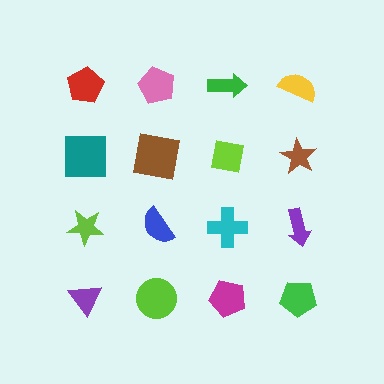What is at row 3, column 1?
A lime star.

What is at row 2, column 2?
A brown square.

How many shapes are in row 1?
4 shapes.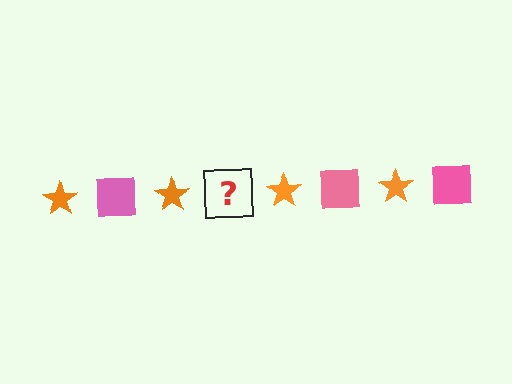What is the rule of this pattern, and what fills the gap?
The rule is that the pattern alternates between orange star and pink square. The gap should be filled with a pink square.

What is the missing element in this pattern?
The missing element is a pink square.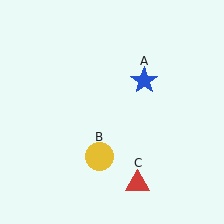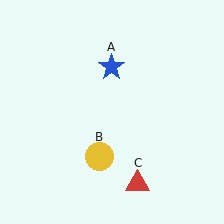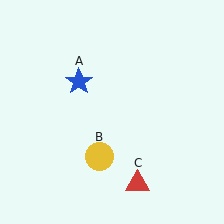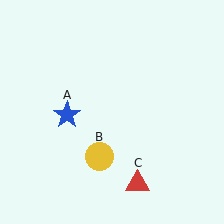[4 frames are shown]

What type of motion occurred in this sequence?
The blue star (object A) rotated counterclockwise around the center of the scene.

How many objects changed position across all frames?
1 object changed position: blue star (object A).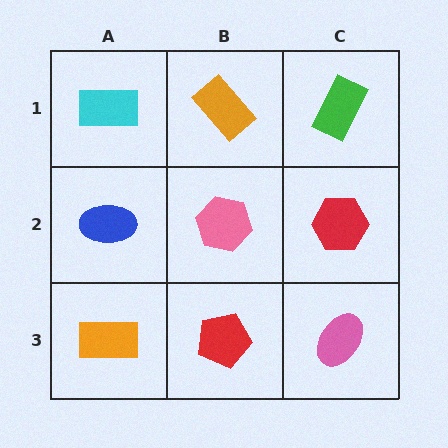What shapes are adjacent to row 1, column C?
A red hexagon (row 2, column C), an orange rectangle (row 1, column B).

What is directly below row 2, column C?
A pink ellipse.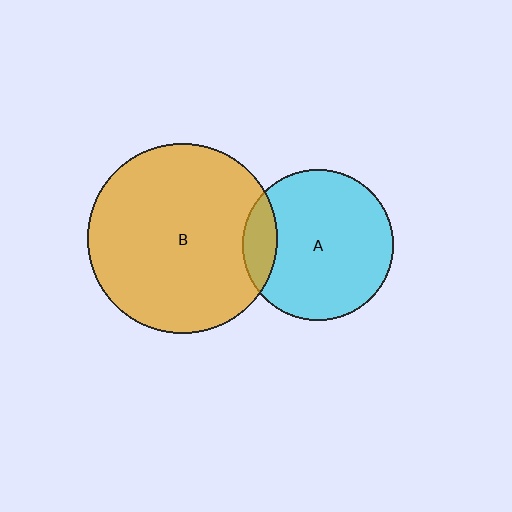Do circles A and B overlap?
Yes.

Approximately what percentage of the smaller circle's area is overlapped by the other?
Approximately 15%.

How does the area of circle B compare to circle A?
Approximately 1.6 times.